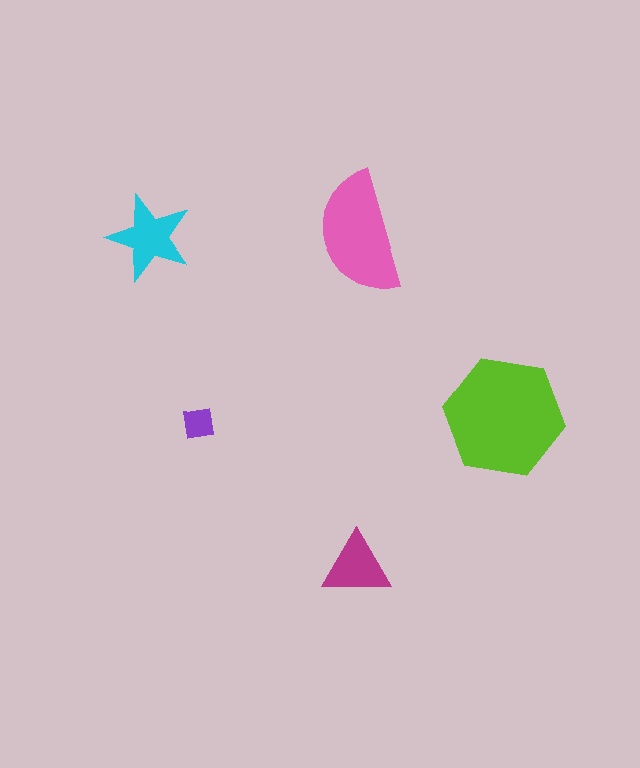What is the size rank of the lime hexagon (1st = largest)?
1st.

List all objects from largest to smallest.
The lime hexagon, the pink semicircle, the cyan star, the magenta triangle, the purple square.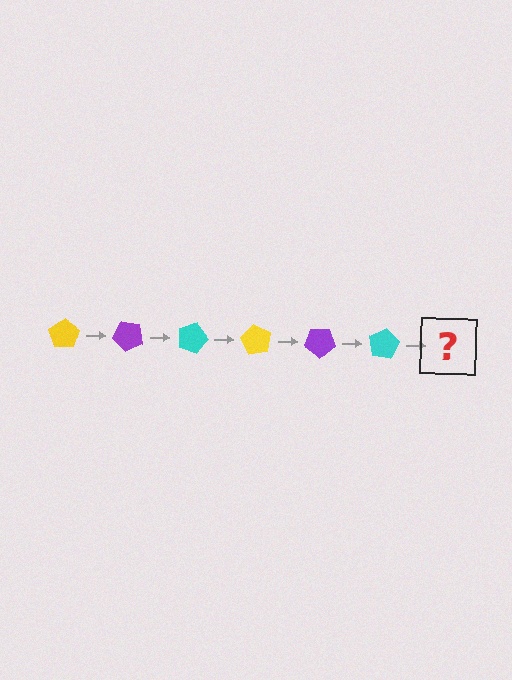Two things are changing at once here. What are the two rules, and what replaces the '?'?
The two rules are that it rotates 45 degrees each step and the color cycles through yellow, purple, and cyan. The '?' should be a yellow pentagon, rotated 270 degrees from the start.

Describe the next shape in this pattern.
It should be a yellow pentagon, rotated 270 degrees from the start.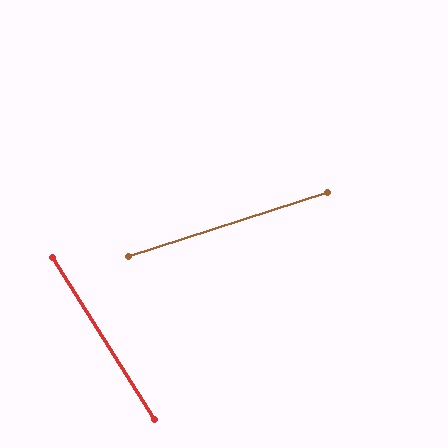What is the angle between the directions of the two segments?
Approximately 76 degrees.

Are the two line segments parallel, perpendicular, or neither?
Neither parallel nor perpendicular — they differ by about 76°.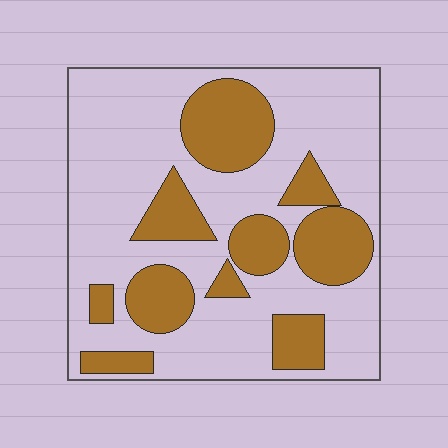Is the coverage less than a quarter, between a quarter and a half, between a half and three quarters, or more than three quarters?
Between a quarter and a half.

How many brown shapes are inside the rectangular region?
10.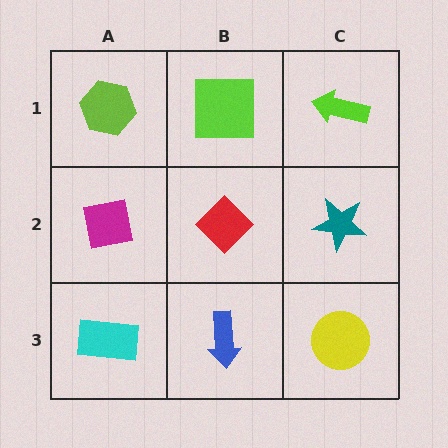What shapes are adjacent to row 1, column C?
A teal star (row 2, column C), a lime square (row 1, column B).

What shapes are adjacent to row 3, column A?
A magenta square (row 2, column A), a blue arrow (row 3, column B).